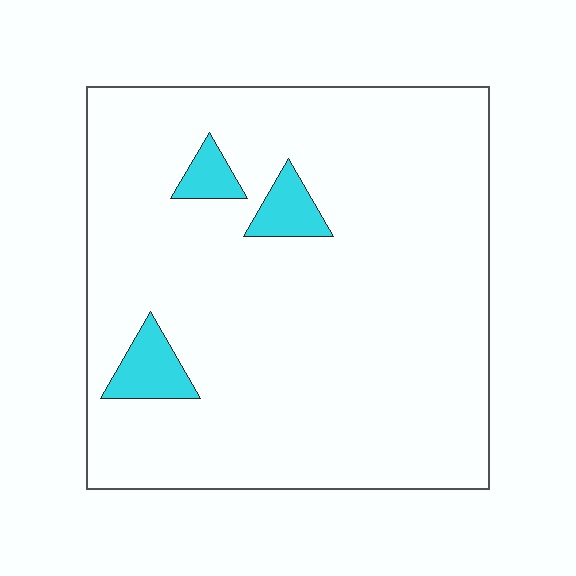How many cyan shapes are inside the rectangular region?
3.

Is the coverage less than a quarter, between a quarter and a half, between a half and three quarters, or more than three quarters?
Less than a quarter.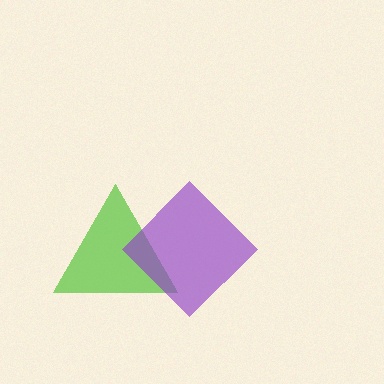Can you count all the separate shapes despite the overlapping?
Yes, there are 2 separate shapes.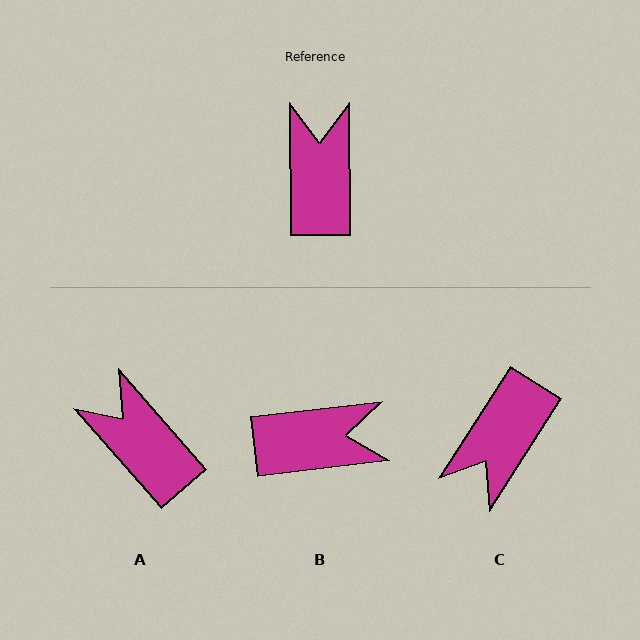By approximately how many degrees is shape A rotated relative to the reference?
Approximately 41 degrees counter-clockwise.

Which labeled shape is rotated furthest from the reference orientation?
C, about 147 degrees away.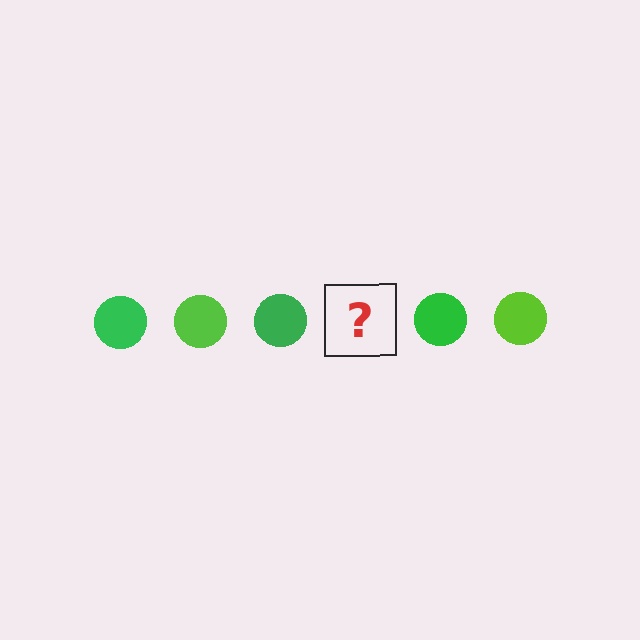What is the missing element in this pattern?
The missing element is a lime circle.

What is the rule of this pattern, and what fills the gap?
The rule is that the pattern cycles through green, lime circles. The gap should be filled with a lime circle.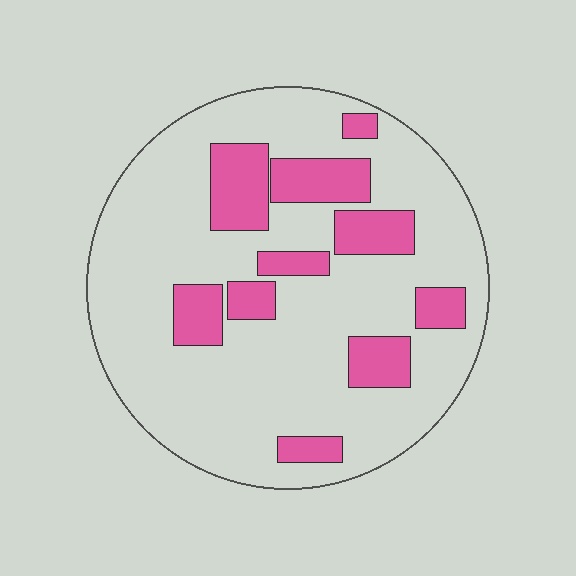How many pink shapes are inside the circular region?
10.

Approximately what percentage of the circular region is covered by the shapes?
Approximately 20%.